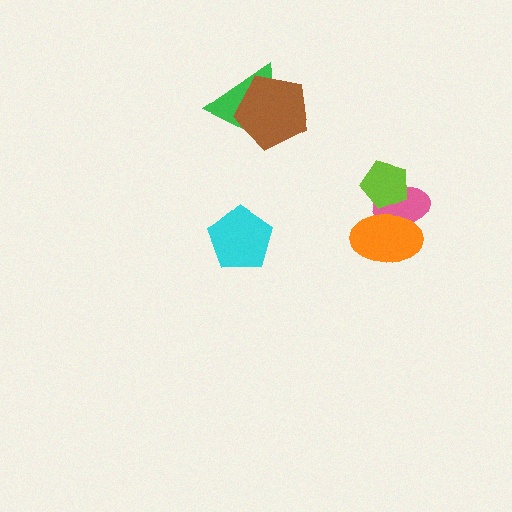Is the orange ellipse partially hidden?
No, no other shape covers it.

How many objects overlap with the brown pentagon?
1 object overlaps with the brown pentagon.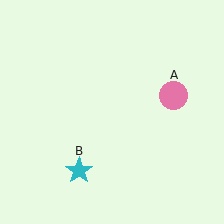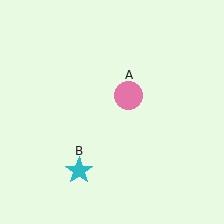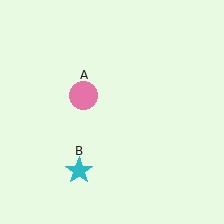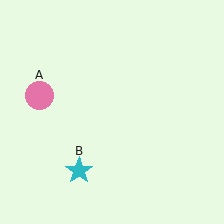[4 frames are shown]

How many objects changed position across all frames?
1 object changed position: pink circle (object A).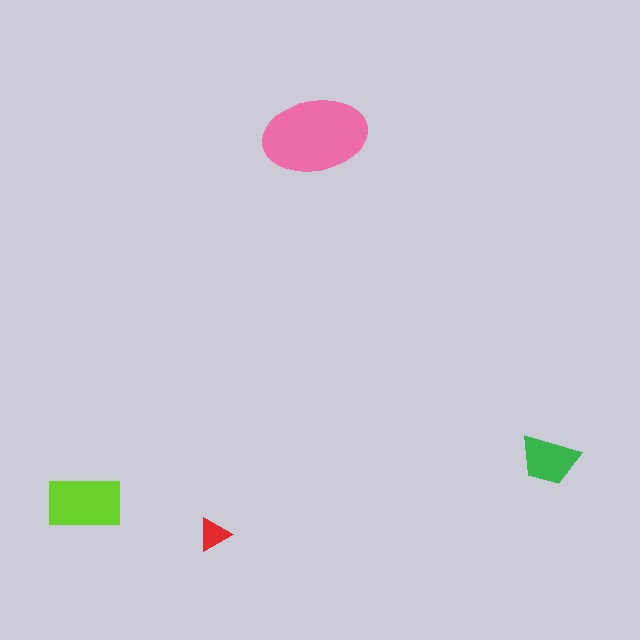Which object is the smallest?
The red triangle.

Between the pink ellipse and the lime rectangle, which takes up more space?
The pink ellipse.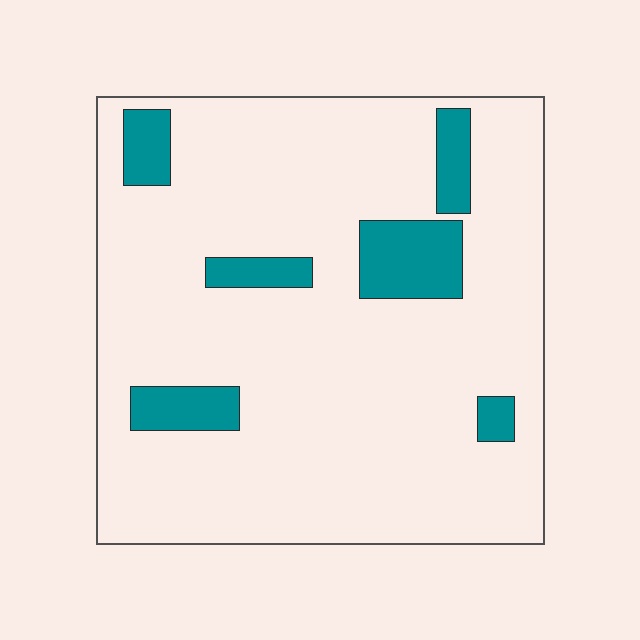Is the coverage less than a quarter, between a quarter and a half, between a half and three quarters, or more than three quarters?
Less than a quarter.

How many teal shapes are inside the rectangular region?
6.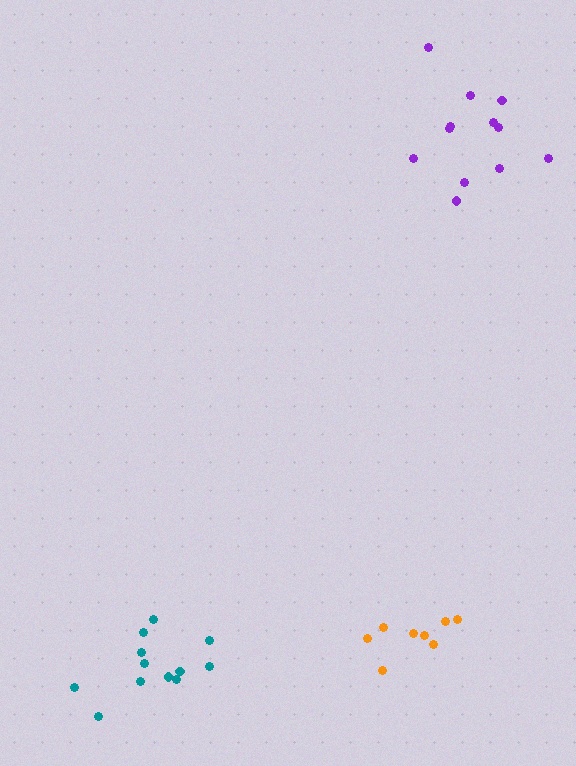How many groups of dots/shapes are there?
There are 3 groups.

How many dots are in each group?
Group 1: 12 dots, Group 2: 8 dots, Group 3: 12 dots (32 total).